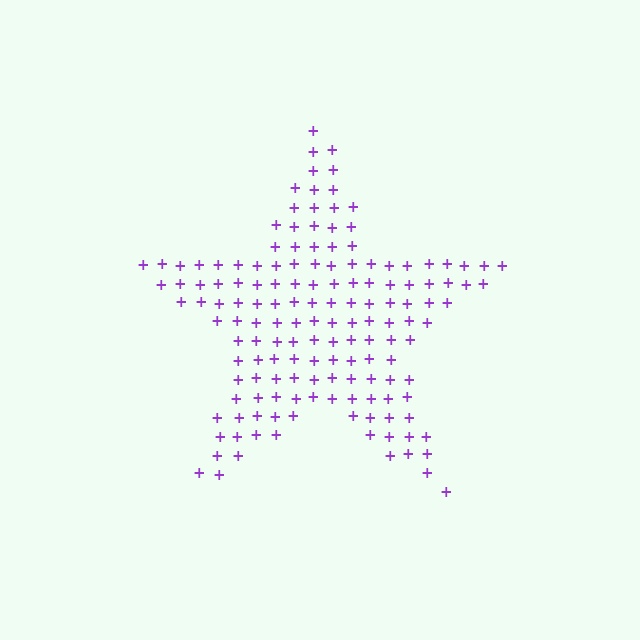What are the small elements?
The small elements are plus signs.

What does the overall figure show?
The overall figure shows a star.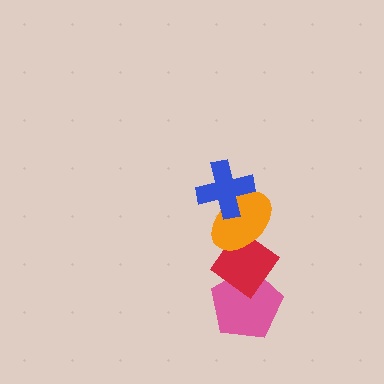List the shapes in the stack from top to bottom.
From top to bottom: the blue cross, the orange ellipse, the red diamond, the pink pentagon.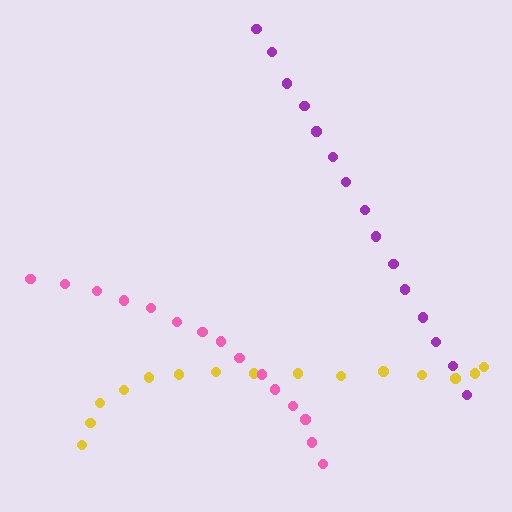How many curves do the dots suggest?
There are 3 distinct paths.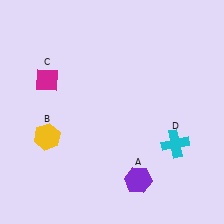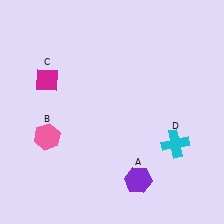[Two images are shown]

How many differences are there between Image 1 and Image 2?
There is 1 difference between the two images.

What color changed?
The hexagon (B) changed from yellow in Image 1 to pink in Image 2.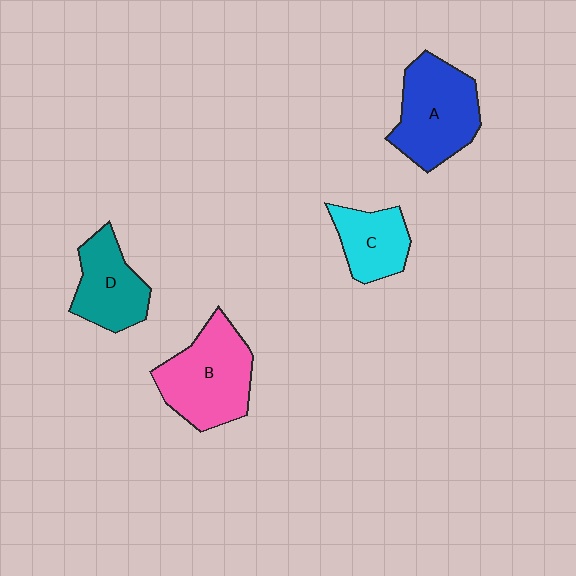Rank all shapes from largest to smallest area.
From largest to smallest: B (pink), A (blue), D (teal), C (cyan).